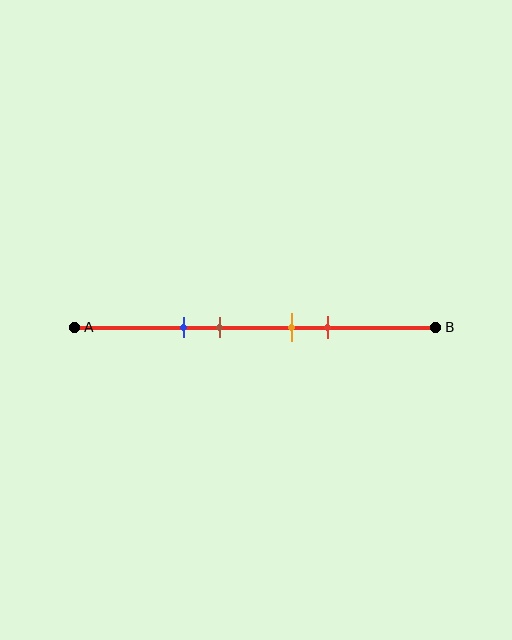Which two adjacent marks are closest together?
The orange and red marks are the closest adjacent pair.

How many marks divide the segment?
There are 4 marks dividing the segment.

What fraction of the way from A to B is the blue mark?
The blue mark is approximately 30% (0.3) of the way from A to B.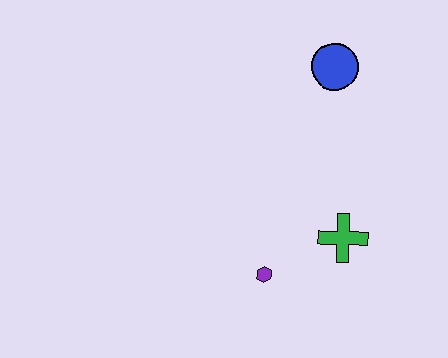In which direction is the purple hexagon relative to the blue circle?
The purple hexagon is below the blue circle.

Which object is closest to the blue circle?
The green cross is closest to the blue circle.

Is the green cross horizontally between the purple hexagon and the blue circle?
No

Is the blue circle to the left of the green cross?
Yes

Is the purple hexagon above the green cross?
No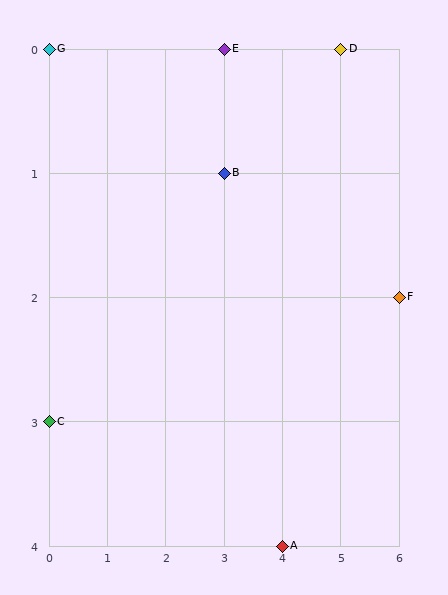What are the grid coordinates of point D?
Point D is at grid coordinates (5, 0).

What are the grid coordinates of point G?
Point G is at grid coordinates (0, 0).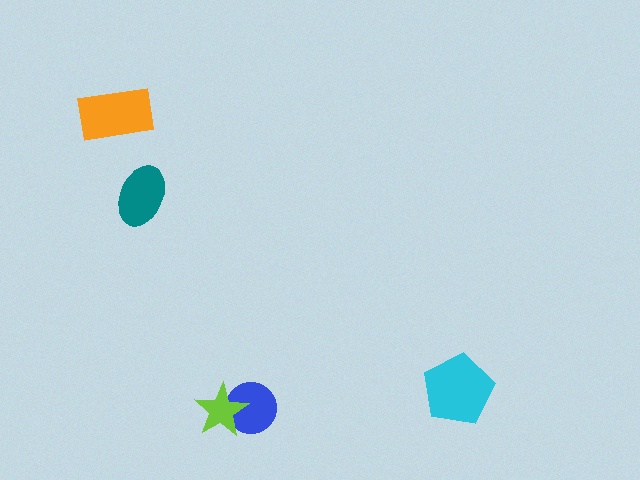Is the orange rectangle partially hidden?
No, no other shape covers it.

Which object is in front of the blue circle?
The lime star is in front of the blue circle.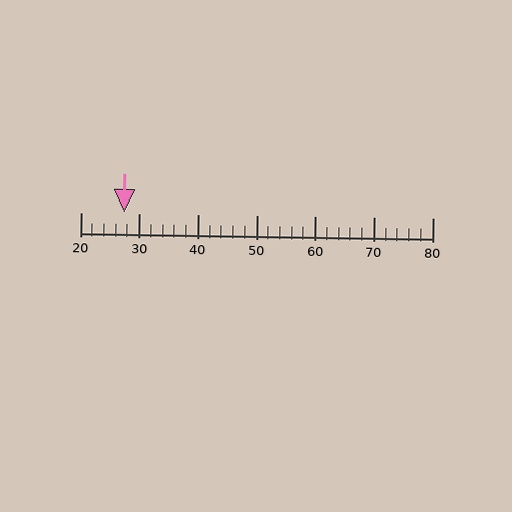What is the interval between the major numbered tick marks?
The major tick marks are spaced 10 units apart.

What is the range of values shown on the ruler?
The ruler shows values from 20 to 80.